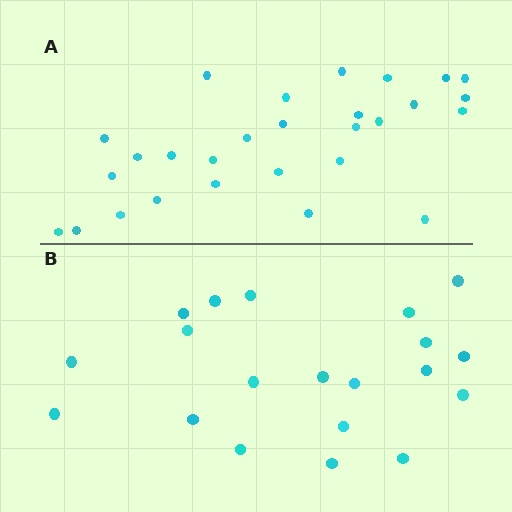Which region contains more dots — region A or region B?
Region A (the top region) has more dots.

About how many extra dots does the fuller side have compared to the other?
Region A has roughly 8 or so more dots than region B.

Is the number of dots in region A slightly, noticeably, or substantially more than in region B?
Region A has noticeably more, but not dramatically so. The ratio is roughly 1.4 to 1.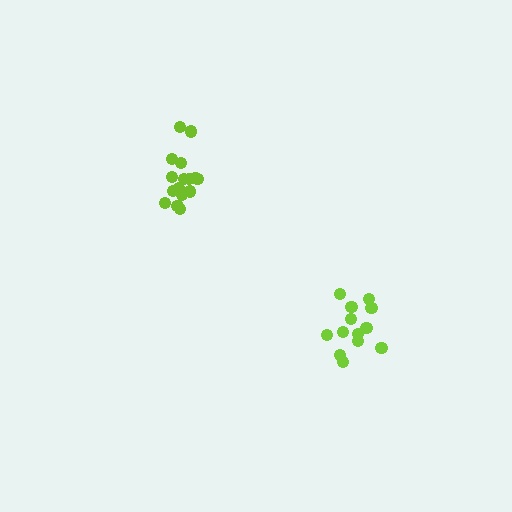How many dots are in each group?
Group 1: 13 dots, Group 2: 16 dots (29 total).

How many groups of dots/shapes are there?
There are 2 groups.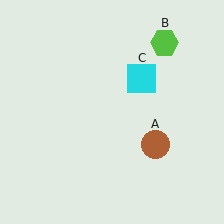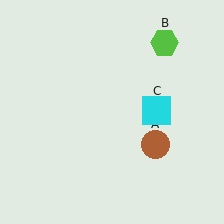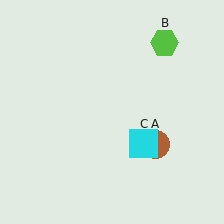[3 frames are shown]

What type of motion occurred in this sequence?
The cyan square (object C) rotated clockwise around the center of the scene.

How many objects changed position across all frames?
1 object changed position: cyan square (object C).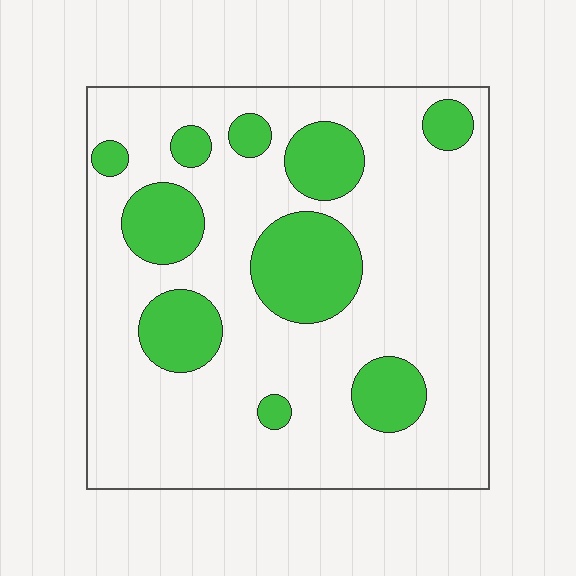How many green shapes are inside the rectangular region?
10.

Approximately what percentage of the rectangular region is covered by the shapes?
Approximately 25%.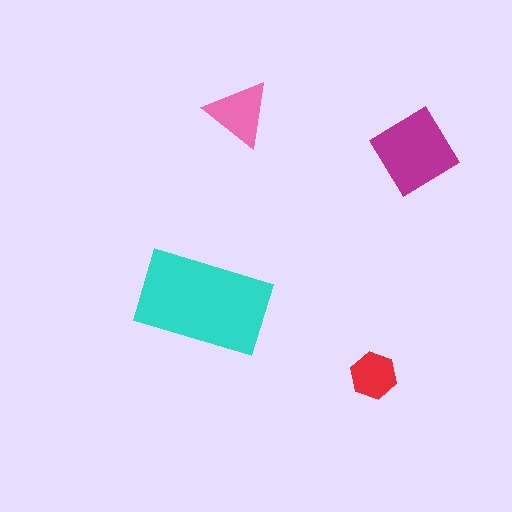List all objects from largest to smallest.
The cyan rectangle, the magenta diamond, the pink triangle, the red hexagon.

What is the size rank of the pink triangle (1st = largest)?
3rd.